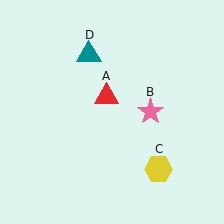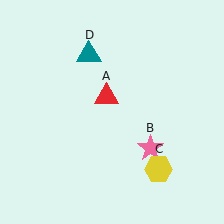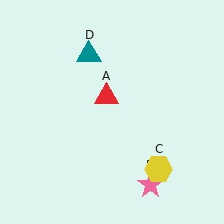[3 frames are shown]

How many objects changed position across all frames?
1 object changed position: pink star (object B).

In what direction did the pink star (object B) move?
The pink star (object B) moved down.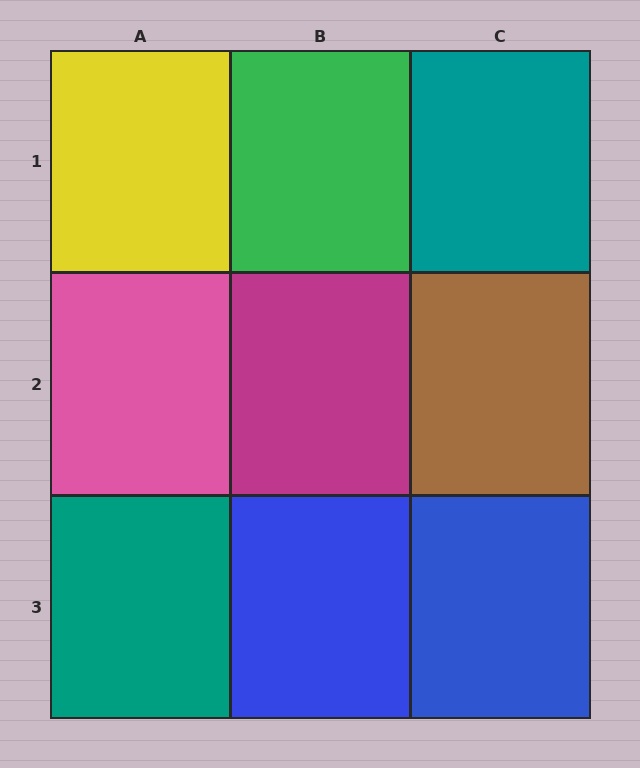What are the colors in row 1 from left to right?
Yellow, green, teal.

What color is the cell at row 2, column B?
Magenta.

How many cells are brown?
1 cell is brown.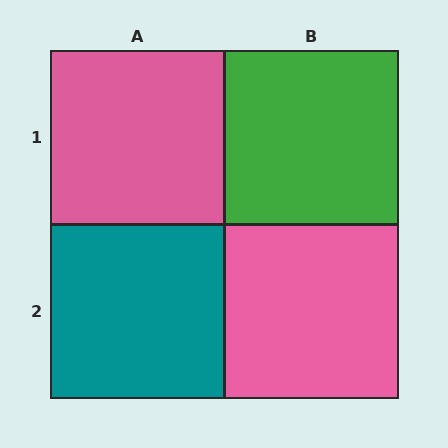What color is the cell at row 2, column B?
Pink.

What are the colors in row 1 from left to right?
Pink, green.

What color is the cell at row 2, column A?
Teal.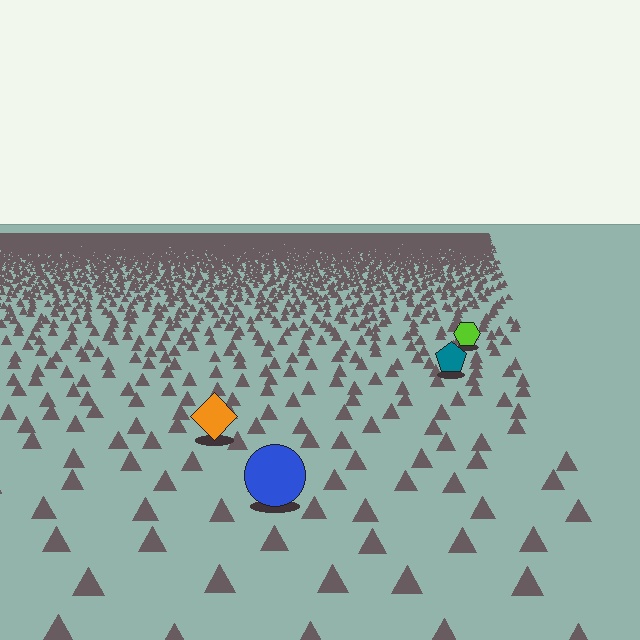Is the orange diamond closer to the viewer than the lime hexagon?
Yes. The orange diamond is closer — you can tell from the texture gradient: the ground texture is coarser near it.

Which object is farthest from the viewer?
The lime hexagon is farthest from the viewer. It appears smaller and the ground texture around it is denser.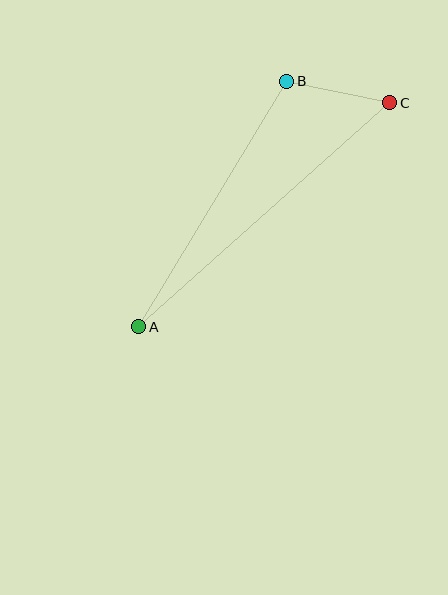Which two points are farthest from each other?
Points A and C are farthest from each other.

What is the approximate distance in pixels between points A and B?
The distance between A and B is approximately 287 pixels.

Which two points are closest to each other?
Points B and C are closest to each other.